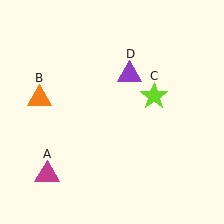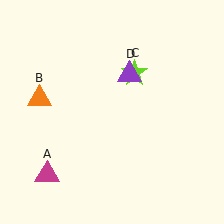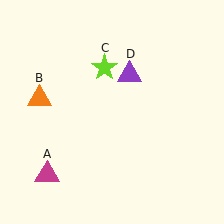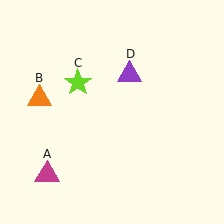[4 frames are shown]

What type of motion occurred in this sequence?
The lime star (object C) rotated counterclockwise around the center of the scene.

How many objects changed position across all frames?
1 object changed position: lime star (object C).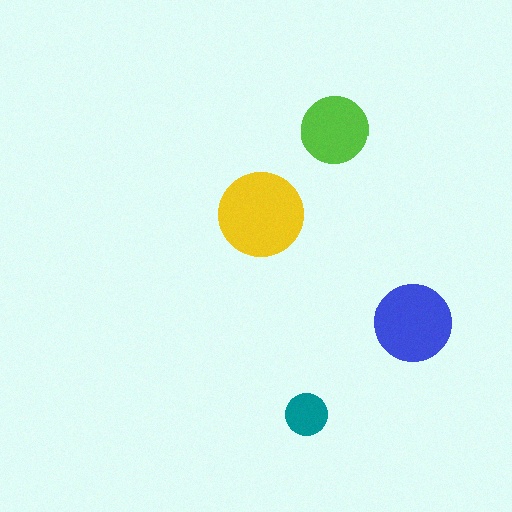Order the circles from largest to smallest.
the yellow one, the blue one, the lime one, the teal one.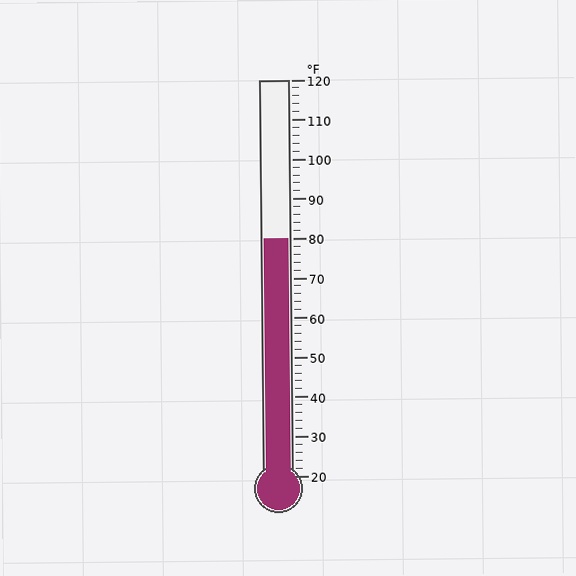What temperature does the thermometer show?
The thermometer shows approximately 80°F.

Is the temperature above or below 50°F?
The temperature is above 50°F.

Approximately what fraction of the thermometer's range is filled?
The thermometer is filled to approximately 60% of its range.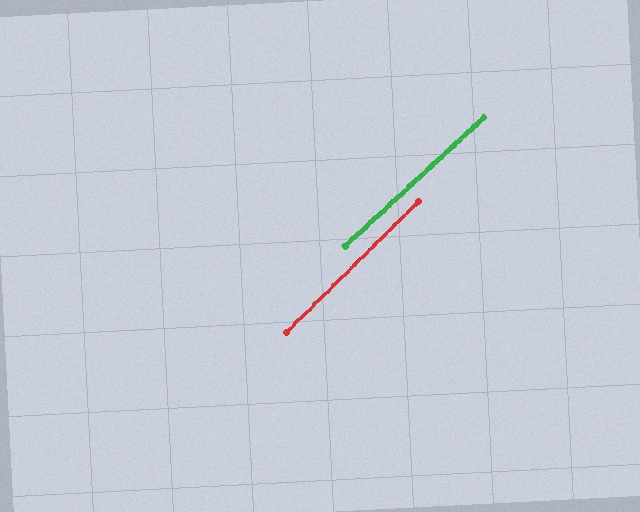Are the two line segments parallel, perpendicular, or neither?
Parallel — their directions differ by only 2.0°.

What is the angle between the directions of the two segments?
Approximately 2 degrees.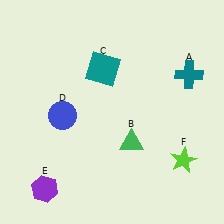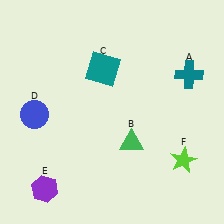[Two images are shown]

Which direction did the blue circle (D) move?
The blue circle (D) moved left.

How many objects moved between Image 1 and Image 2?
1 object moved between the two images.